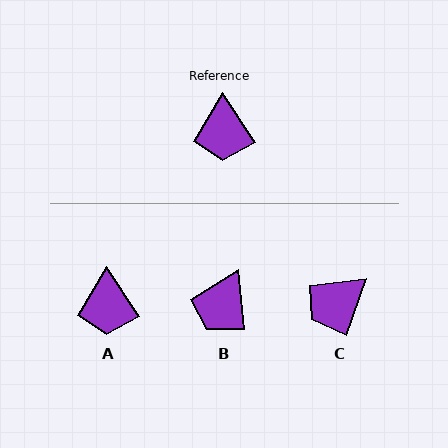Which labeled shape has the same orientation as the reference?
A.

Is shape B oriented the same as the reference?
No, it is off by about 28 degrees.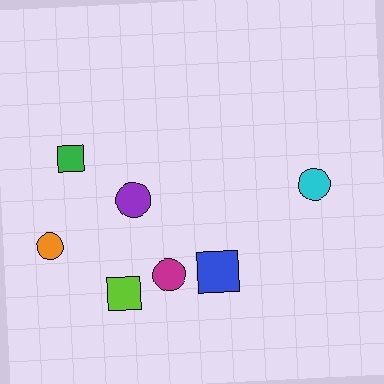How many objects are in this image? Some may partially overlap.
There are 7 objects.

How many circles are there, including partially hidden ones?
There are 4 circles.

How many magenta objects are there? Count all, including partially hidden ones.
There is 1 magenta object.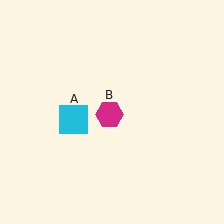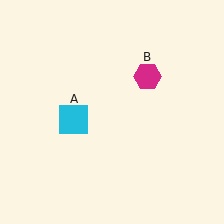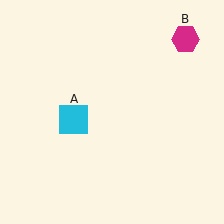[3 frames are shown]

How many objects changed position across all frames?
1 object changed position: magenta hexagon (object B).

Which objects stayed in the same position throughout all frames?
Cyan square (object A) remained stationary.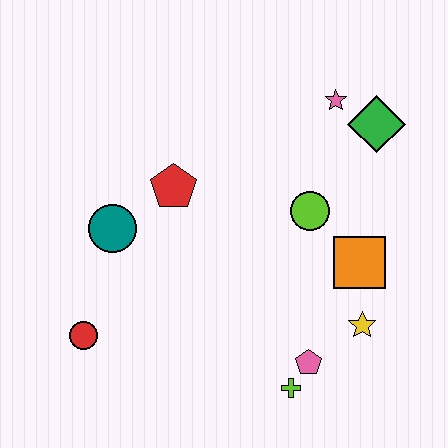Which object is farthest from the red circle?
The green diamond is farthest from the red circle.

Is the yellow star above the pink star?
No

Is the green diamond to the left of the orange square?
No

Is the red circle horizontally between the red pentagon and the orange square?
No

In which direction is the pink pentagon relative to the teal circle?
The pink pentagon is to the right of the teal circle.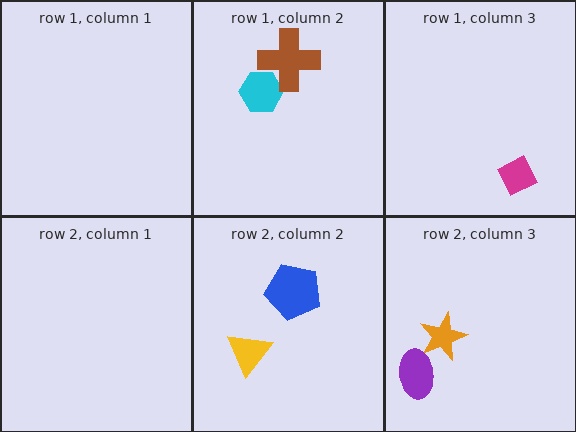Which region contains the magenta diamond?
The row 1, column 3 region.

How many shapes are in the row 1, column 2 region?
2.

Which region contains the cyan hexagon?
The row 1, column 2 region.